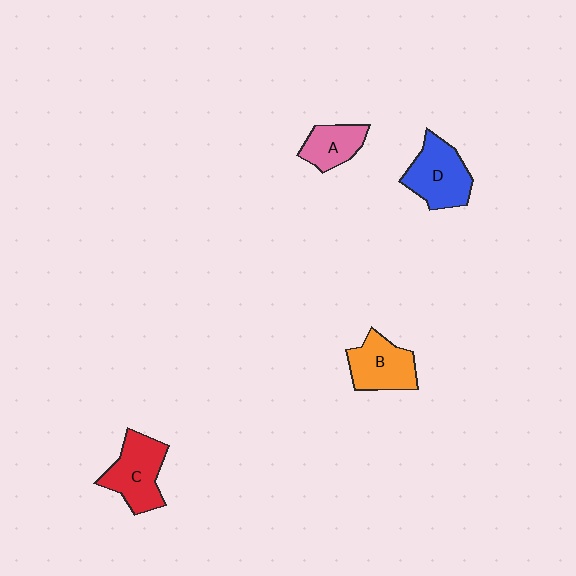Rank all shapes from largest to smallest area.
From largest to smallest: D (blue), C (red), B (orange), A (pink).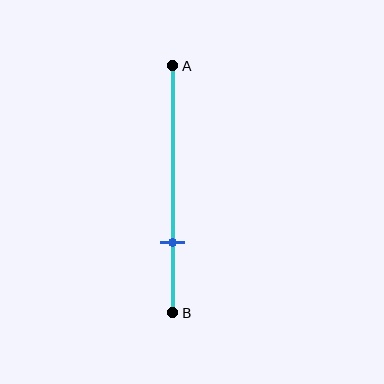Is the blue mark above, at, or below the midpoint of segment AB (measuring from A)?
The blue mark is below the midpoint of segment AB.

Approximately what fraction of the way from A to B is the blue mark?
The blue mark is approximately 70% of the way from A to B.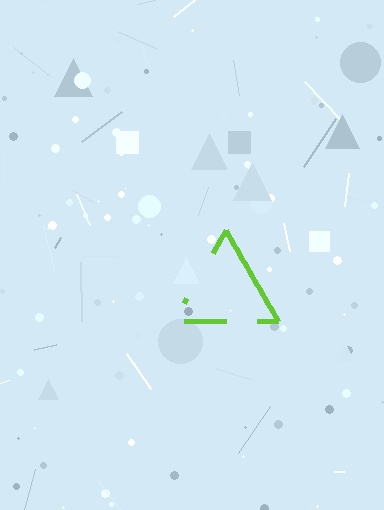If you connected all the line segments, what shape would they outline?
They would outline a triangle.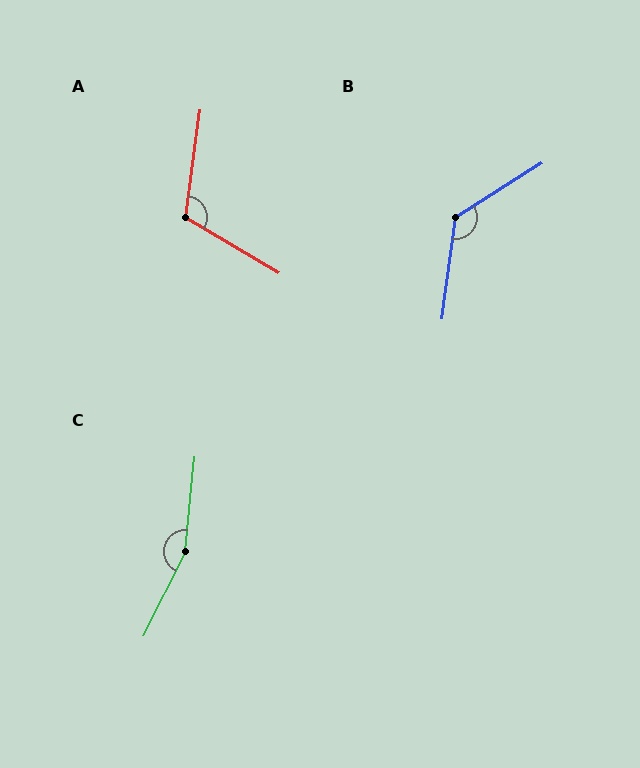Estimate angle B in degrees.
Approximately 130 degrees.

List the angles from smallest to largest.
A (113°), B (130°), C (159°).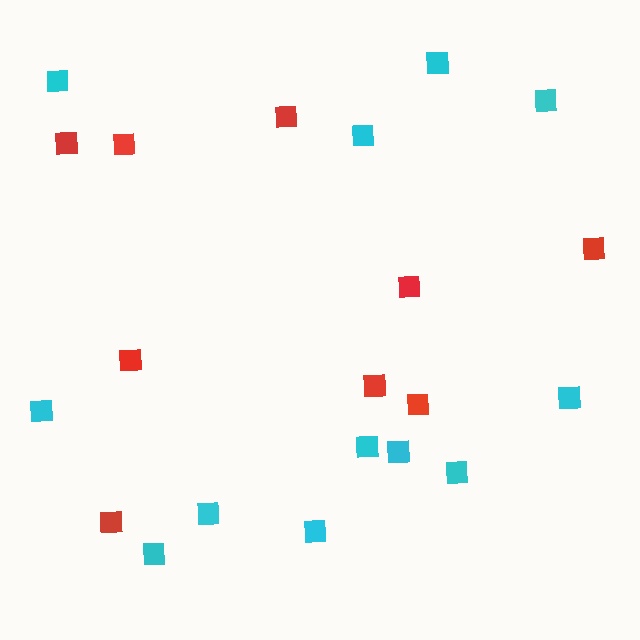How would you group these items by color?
There are 2 groups: one group of cyan squares (12) and one group of red squares (9).